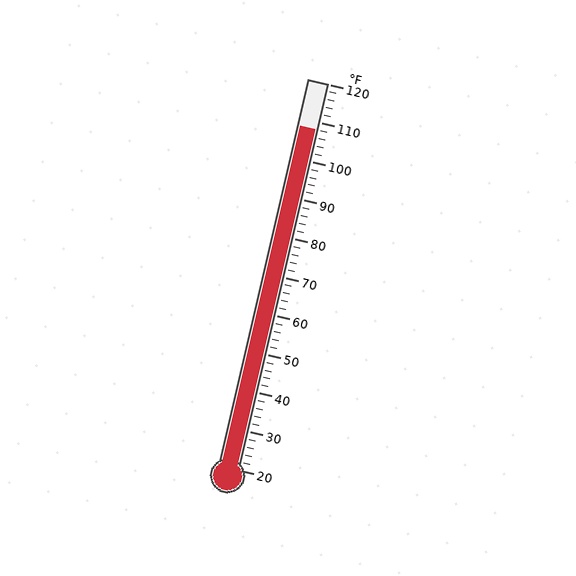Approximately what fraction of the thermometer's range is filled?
The thermometer is filled to approximately 90% of its range.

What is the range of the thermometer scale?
The thermometer scale ranges from 20°F to 120°F.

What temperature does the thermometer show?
The thermometer shows approximately 108°F.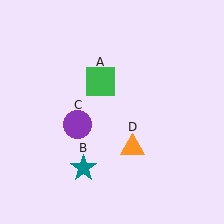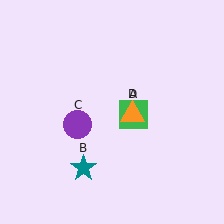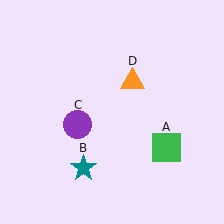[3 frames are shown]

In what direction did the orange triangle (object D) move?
The orange triangle (object D) moved up.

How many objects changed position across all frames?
2 objects changed position: green square (object A), orange triangle (object D).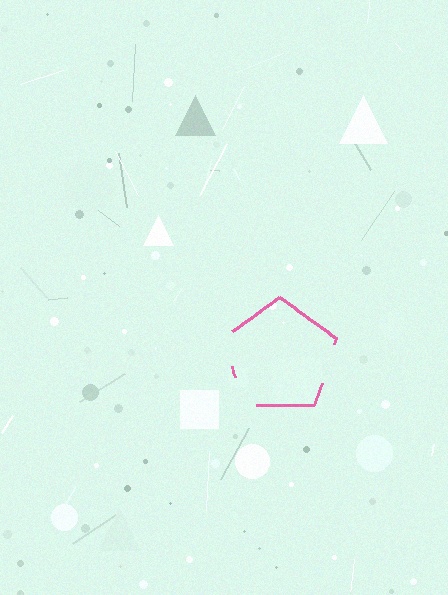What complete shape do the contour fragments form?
The contour fragments form a pentagon.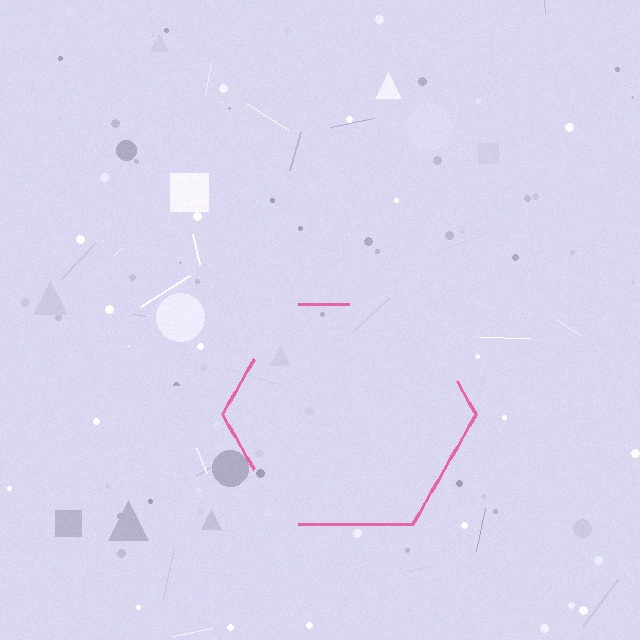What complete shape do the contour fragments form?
The contour fragments form a hexagon.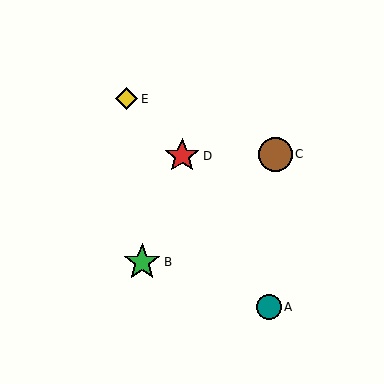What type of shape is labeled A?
Shape A is a teal circle.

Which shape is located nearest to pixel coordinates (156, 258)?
The green star (labeled B) at (142, 262) is nearest to that location.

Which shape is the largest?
The green star (labeled B) is the largest.